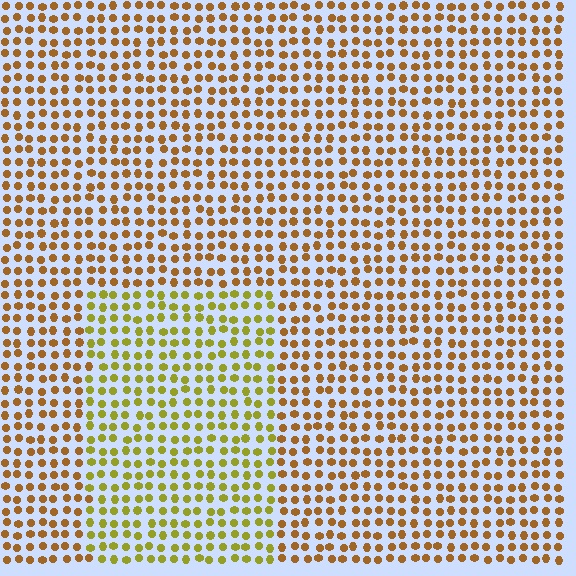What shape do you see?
I see a rectangle.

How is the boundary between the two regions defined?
The boundary is defined purely by a slight shift in hue (about 34 degrees). Spacing, size, and orientation are identical on both sides.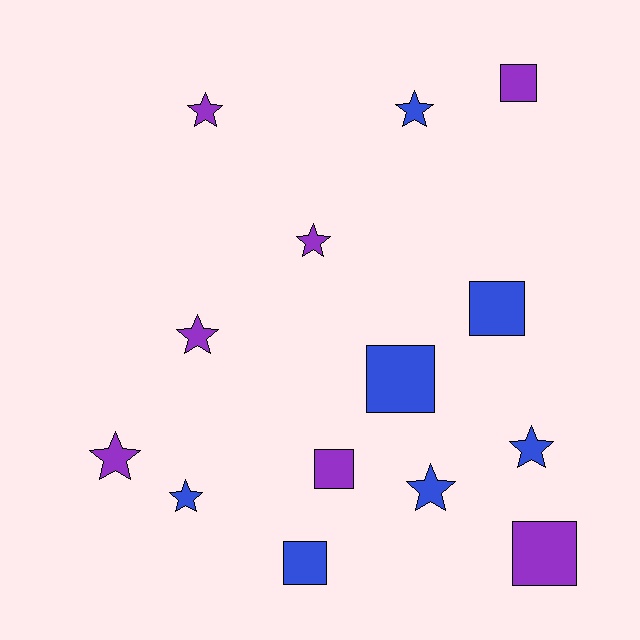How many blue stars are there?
There are 4 blue stars.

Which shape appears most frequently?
Star, with 8 objects.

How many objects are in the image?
There are 14 objects.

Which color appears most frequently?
Blue, with 7 objects.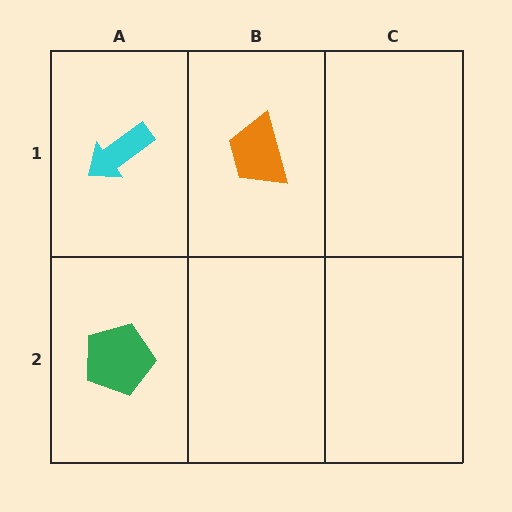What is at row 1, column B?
An orange trapezoid.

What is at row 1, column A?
A cyan arrow.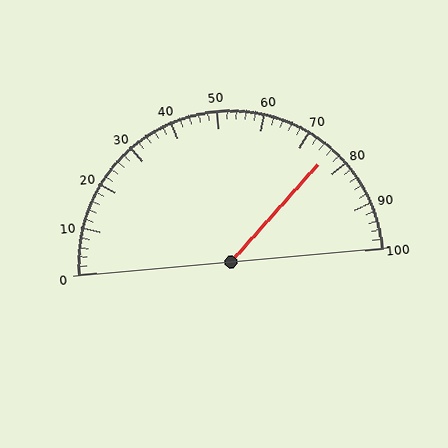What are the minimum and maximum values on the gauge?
The gauge ranges from 0 to 100.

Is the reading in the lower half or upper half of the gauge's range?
The reading is in the upper half of the range (0 to 100).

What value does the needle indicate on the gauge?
The needle indicates approximately 76.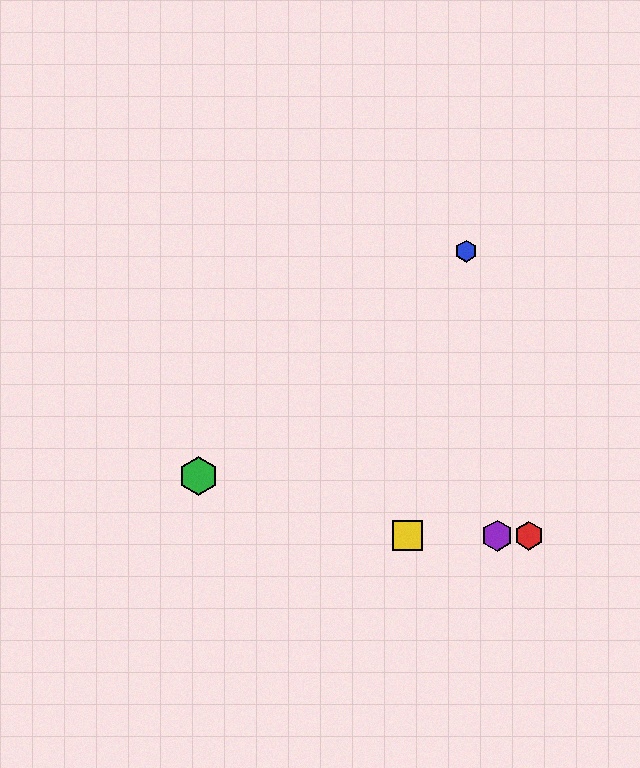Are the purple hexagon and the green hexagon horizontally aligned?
No, the purple hexagon is at y≈536 and the green hexagon is at y≈476.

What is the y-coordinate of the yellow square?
The yellow square is at y≈536.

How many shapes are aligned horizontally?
3 shapes (the red hexagon, the yellow square, the purple hexagon) are aligned horizontally.